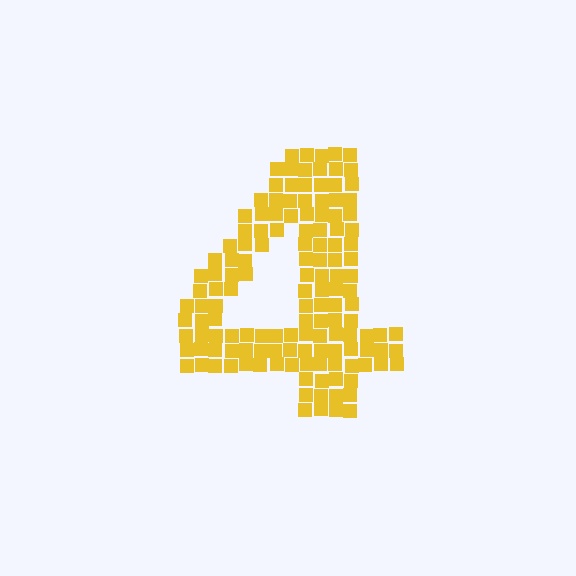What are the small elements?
The small elements are squares.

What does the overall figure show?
The overall figure shows the digit 4.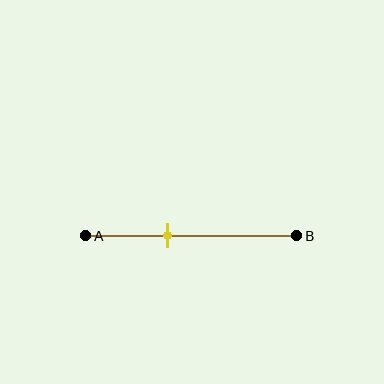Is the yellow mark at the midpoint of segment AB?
No, the mark is at about 40% from A, not at the 50% midpoint.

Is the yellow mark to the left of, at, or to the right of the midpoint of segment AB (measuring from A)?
The yellow mark is to the left of the midpoint of segment AB.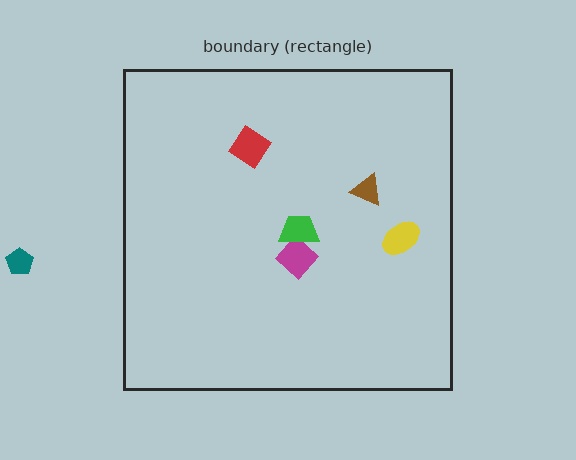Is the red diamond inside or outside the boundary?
Inside.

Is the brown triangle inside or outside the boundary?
Inside.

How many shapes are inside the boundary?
5 inside, 1 outside.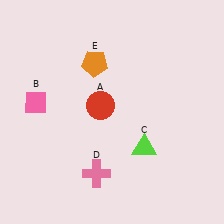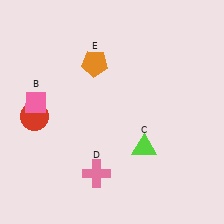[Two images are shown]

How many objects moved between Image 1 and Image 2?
1 object moved between the two images.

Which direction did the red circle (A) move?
The red circle (A) moved left.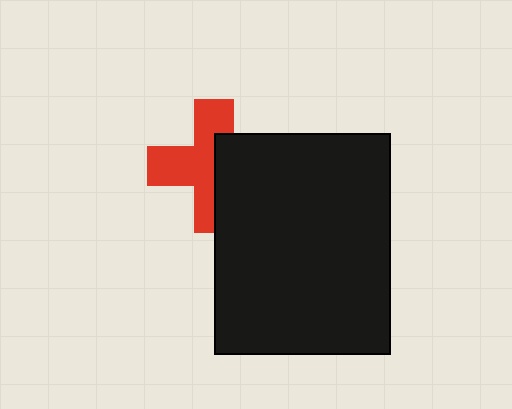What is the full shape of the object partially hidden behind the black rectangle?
The partially hidden object is a red cross.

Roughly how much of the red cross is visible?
About half of it is visible (roughly 57%).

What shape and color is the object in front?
The object in front is a black rectangle.